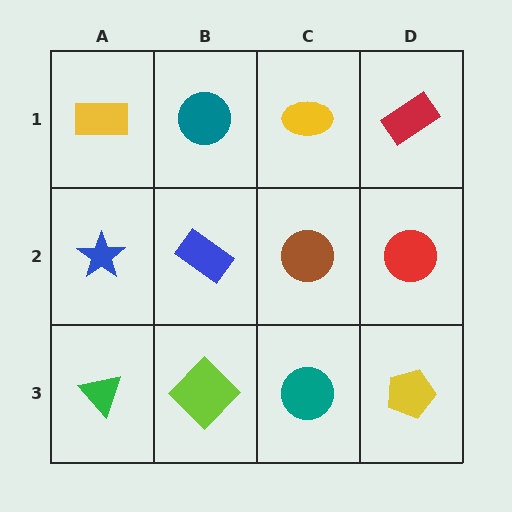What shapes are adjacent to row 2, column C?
A yellow ellipse (row 1, column C), a teal circle (row 3, column C), a blue rectangle (row 2, column B), a red circle (row 2, column D).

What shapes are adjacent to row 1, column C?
A brown circle (row 2, column C), a teal circle (row 1, column B), a red rectangle (row 1, column D).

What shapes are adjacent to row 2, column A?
A yellow rectangle (row 1, column A), a green triangle (row 3, column A), a blue rectangle (row 2, column B).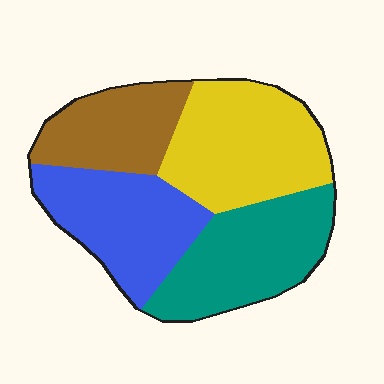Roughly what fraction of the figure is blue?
Blue covers roughly 25% of the figure.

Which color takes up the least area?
Brown, at roughly 20%.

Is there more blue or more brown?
Blue.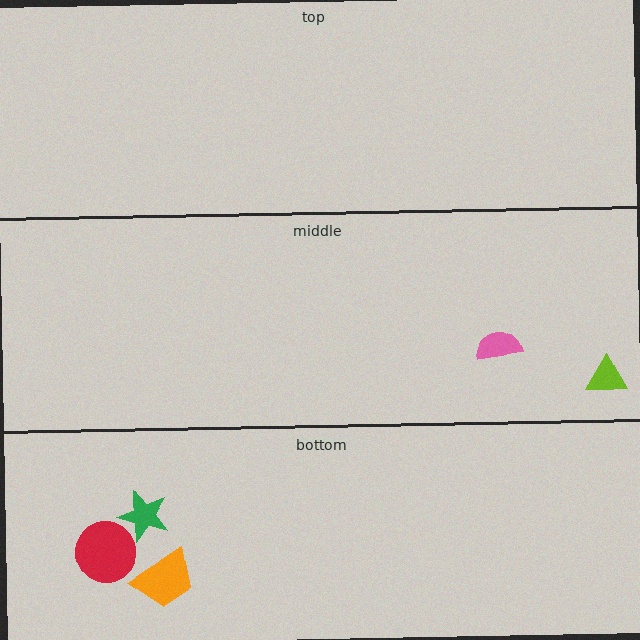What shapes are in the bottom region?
The green star, the orange trapezoid, the red circle.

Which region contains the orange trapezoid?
The bottom region.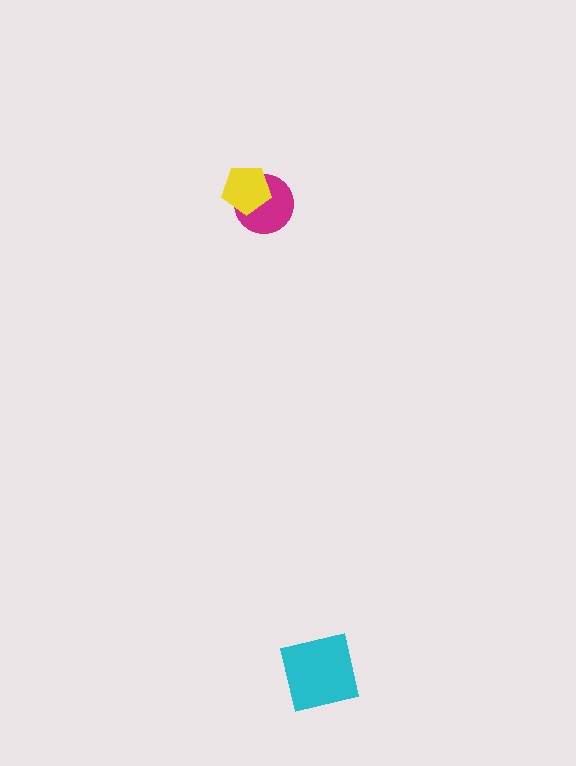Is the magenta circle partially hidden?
Yes, it is partially covered by another shape.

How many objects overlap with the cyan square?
0 objects overlap with the cyan square.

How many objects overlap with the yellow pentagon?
1 object overlaps with the yellow pentagon.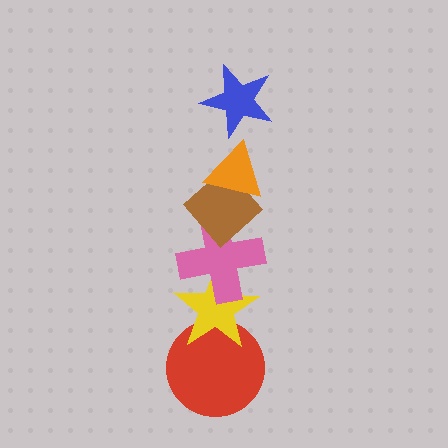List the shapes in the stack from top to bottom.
From top to bottom: the blue star, the orange triangle, the brown diamond, the pink cross, the yellow star, the red circle.